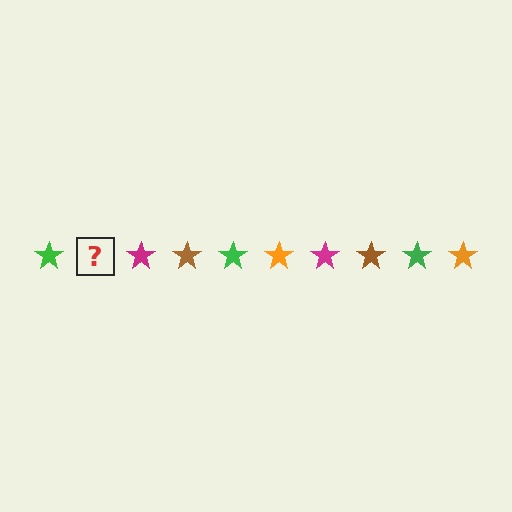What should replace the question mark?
The question mark should be replaced with an orange star.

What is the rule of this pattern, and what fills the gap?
The rule is that the pattern cycles through green, orange, magenta, brown stars. The gap should be filled with an orange star.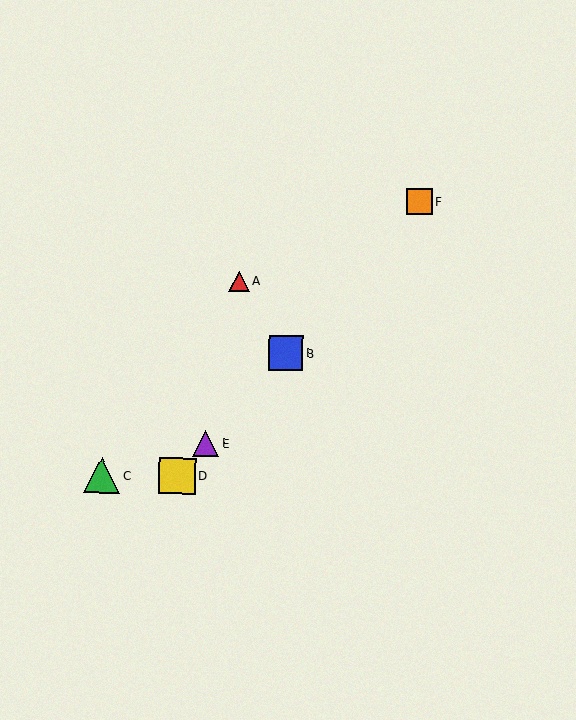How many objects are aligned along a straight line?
4 objects (B, D, E, F) are aligned along a straight line.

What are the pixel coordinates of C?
Object C is at (101, 475).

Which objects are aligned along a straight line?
Objects B, D, E, F are aligned along a straight line.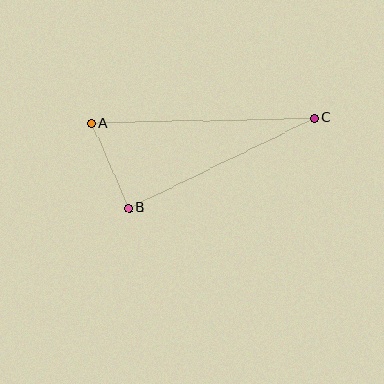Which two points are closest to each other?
Points A and B are closest to each other.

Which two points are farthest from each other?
Points A and C are farthest from each other.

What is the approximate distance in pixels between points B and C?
The distance between B and C is approximately 206 pixels.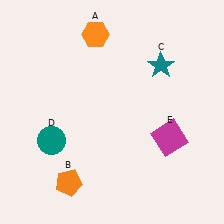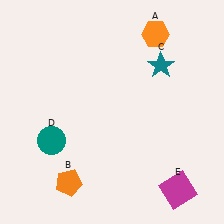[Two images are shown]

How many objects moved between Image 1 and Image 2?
2 objects moved between the two images.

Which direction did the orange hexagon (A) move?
The orange hexagon (A) moved right.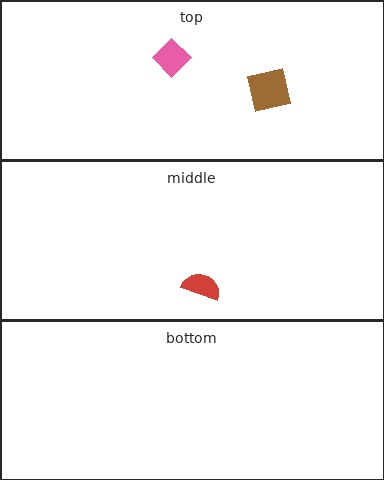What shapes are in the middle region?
The red semicircle.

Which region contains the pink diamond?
The top region.